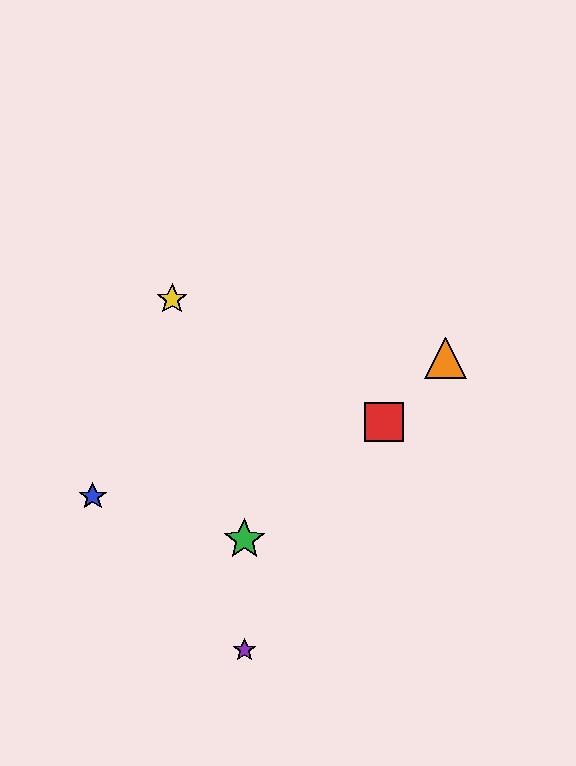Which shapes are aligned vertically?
The green star, the purple star are aligned vertically.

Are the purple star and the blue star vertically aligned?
No, the purple star is at x≈244 and the blue star is at x≈93.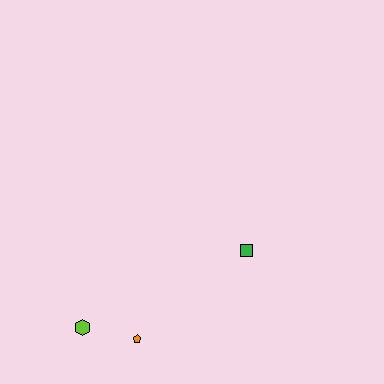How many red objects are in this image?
There are no red objects.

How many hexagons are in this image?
There is 1 hexagon.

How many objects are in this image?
There are 3 objects.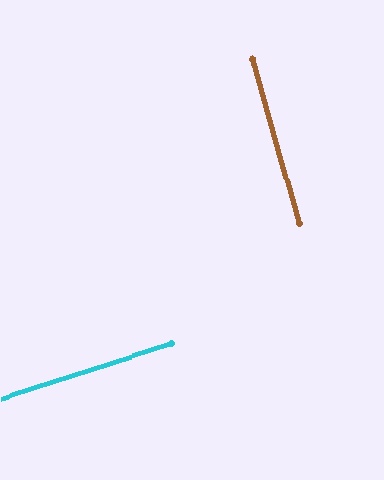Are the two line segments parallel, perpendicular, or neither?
Perpendicular — they meet at approximately 88°.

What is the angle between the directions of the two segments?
Approximately 88 degrees.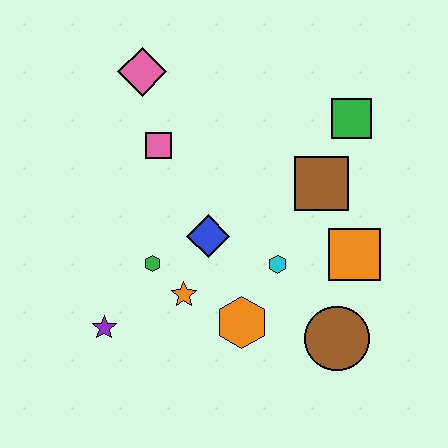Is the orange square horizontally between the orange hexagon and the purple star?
No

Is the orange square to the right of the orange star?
Yes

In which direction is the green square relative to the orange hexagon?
The green square is above the orange hexagon.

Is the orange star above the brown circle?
Yes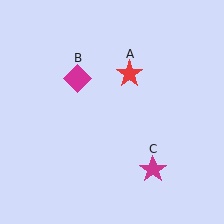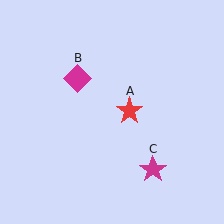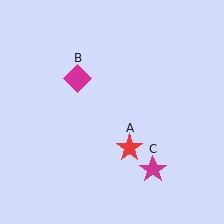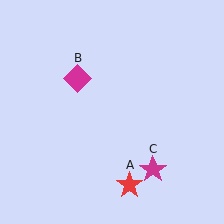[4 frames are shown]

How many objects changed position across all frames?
1 object changed position: red star (object A).